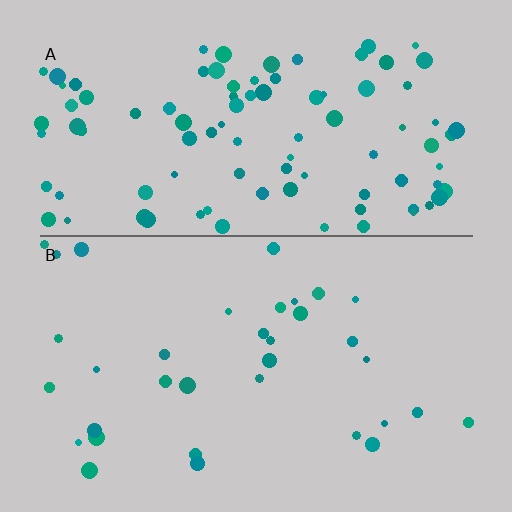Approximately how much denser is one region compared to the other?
Approximately 2.8× — region A over region B.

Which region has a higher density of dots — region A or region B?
A (the top).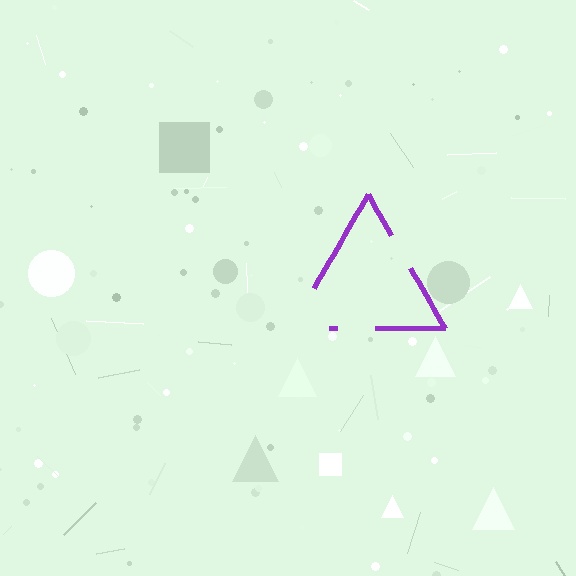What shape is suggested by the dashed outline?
The dashed outline suggests a triangle.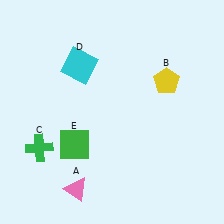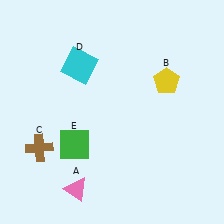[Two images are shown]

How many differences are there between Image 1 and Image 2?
There is 1 difference between the two images.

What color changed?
The cross (C) changed from green in Image 1 to brown in Image 2.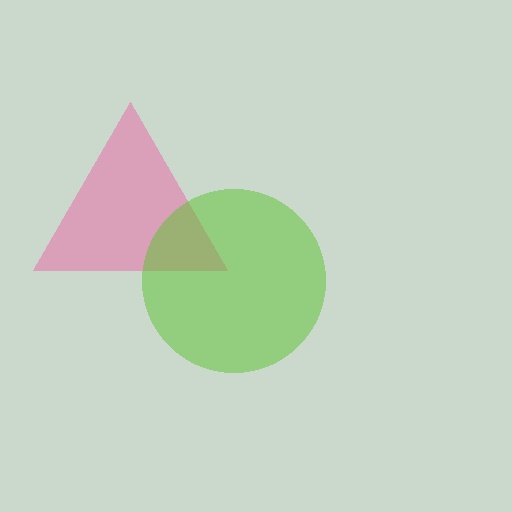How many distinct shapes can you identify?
There are 2 distinct shapes: a pink triangle, a lime circle.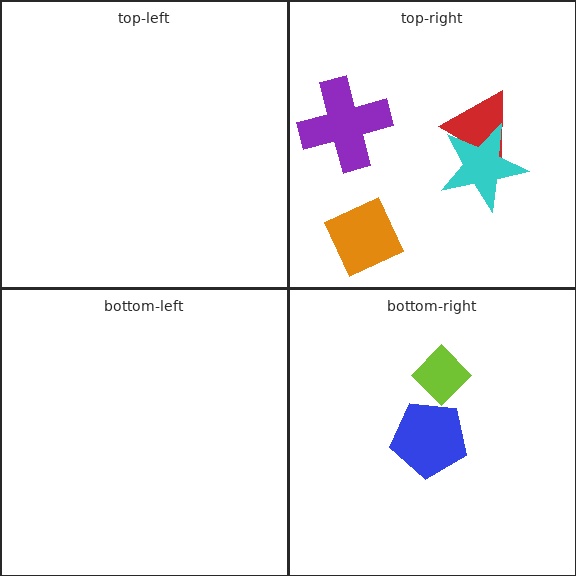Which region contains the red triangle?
The top-right region.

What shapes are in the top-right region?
The red triangle, the purple cross, the cyan star, the orange square.